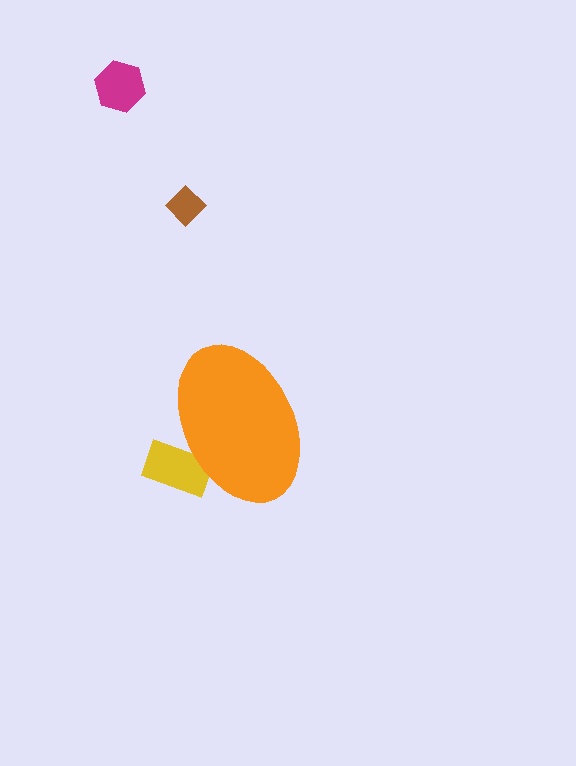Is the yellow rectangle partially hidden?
Yes, the yellow rectangle is partially hidden behind the orange ellipse.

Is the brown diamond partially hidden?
No, the brown diamond is fully visible.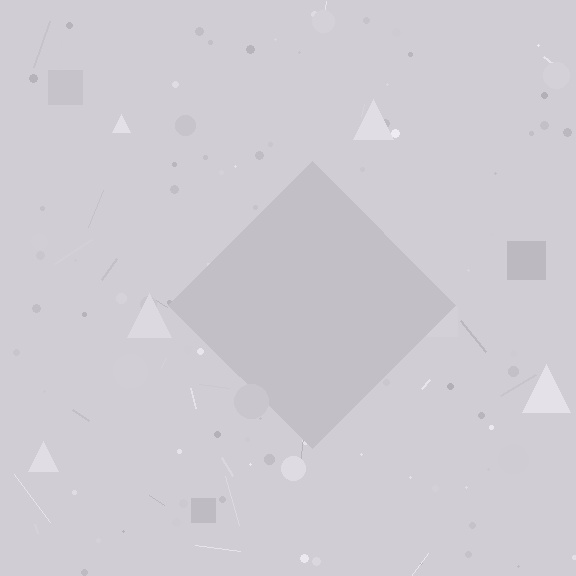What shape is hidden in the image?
A diamond is hidden in the image.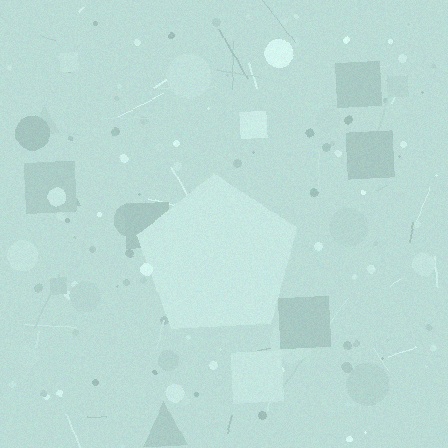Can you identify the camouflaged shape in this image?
The camouflaged shape is a pentagon.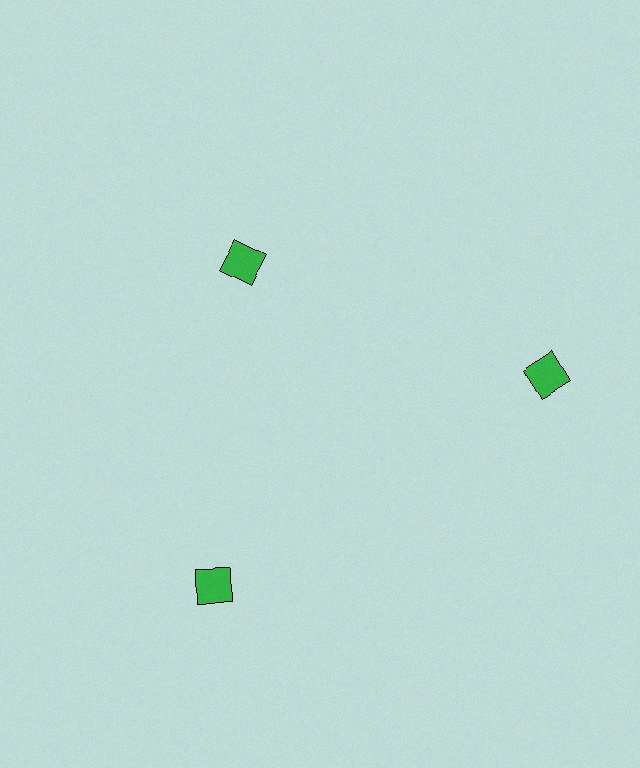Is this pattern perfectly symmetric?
No. The 3 green squares are arranged in a ring, but one element near the 11 o'clock position is pulled inward toward the center, breaking the 3-fold rotational symmetry.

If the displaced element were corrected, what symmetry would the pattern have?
It would have 3-fold rotational symmetry — the pattern would map onto itself every 120 degrees.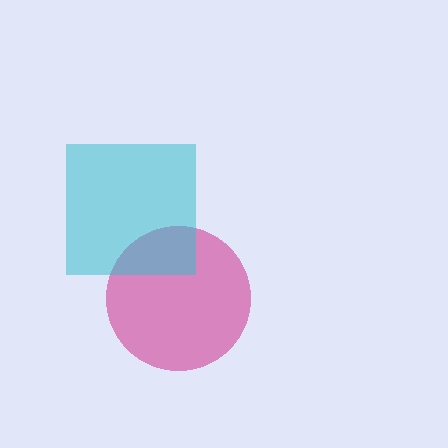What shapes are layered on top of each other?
The layered shapes are: a magenta circle, a cyan square.